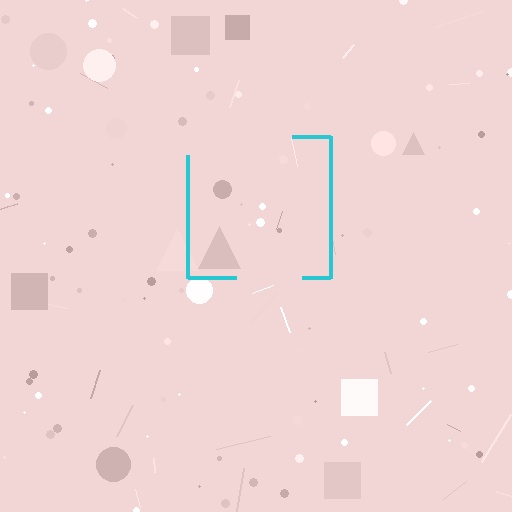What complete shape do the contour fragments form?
The contour fragments form a square.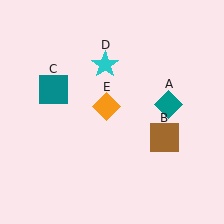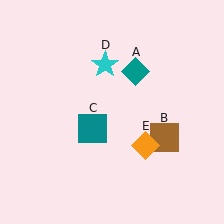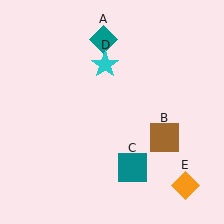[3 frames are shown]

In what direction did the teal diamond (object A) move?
The teal diamond (object A) moved up and to the left.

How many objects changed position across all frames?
3 objects changed position: teal diamond (object A), teal square (object C), orange diamond (object E).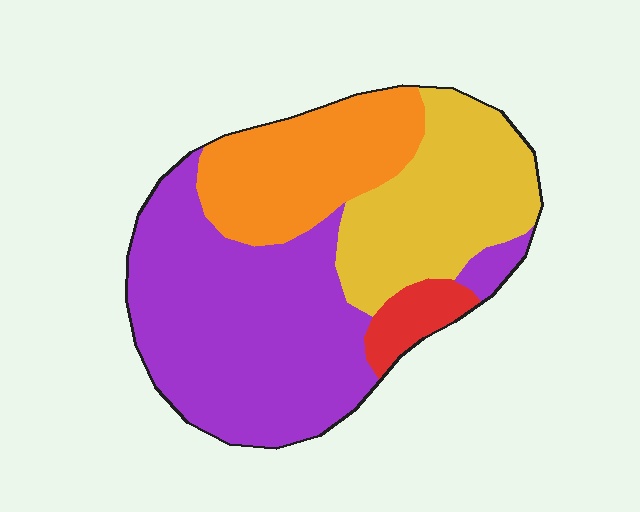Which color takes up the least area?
Red, at roughly 5%.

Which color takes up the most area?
Purple, at roughly 45%.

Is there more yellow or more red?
Yellow.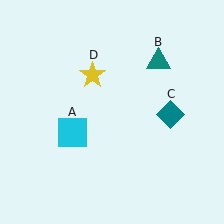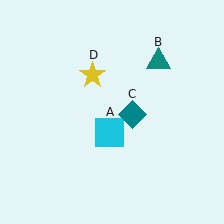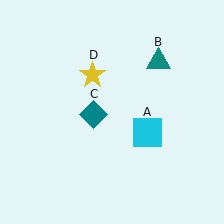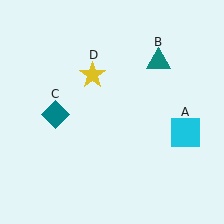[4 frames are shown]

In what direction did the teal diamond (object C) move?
The teal diamond (object C) moved left.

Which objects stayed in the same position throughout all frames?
Teal triangle (object B) and yellow star (object D) remained stationary.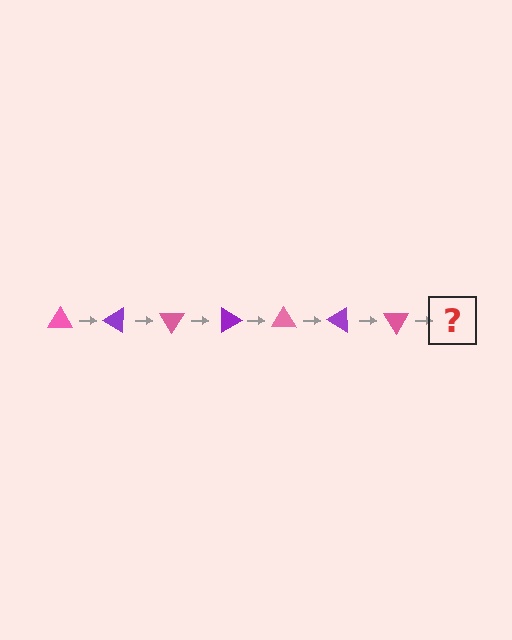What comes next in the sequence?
The next element should be a purple triangle, rotated 210 degrees from the start.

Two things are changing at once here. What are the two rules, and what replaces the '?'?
The two rules are that it rotates 30 degrees each step and the color cycles through pink and purple. The '?' should be a purple triangle, rotated 210 degrees from the start.